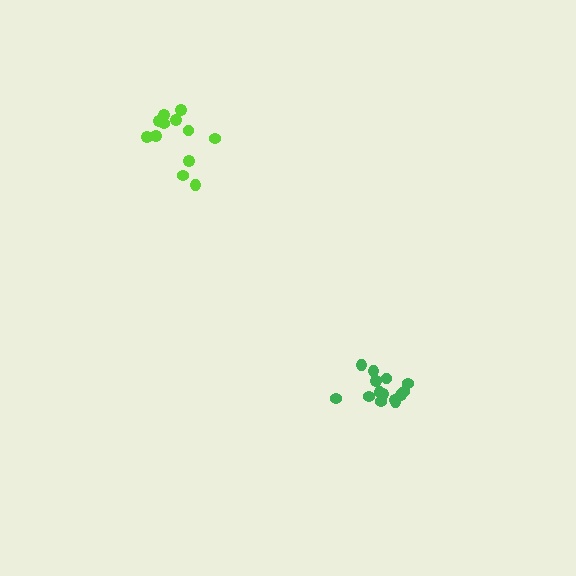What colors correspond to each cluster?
The clusters are colored: green, lime.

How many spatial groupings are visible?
There are 2 spatial groupings.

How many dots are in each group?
Group 1: 14 dots, Group 2: 12 dots (26 total).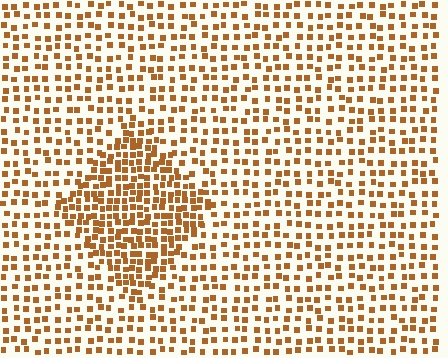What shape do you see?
I see a diamond.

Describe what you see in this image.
The image contains small brown elements arranged at two different densities. A diamond-shaped region is visible where the elements are more densely packed than the surrounding area.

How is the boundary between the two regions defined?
The boundary is defined by a change in element density (approximately 1.9x ratio). All elements are the same color, size, and shape.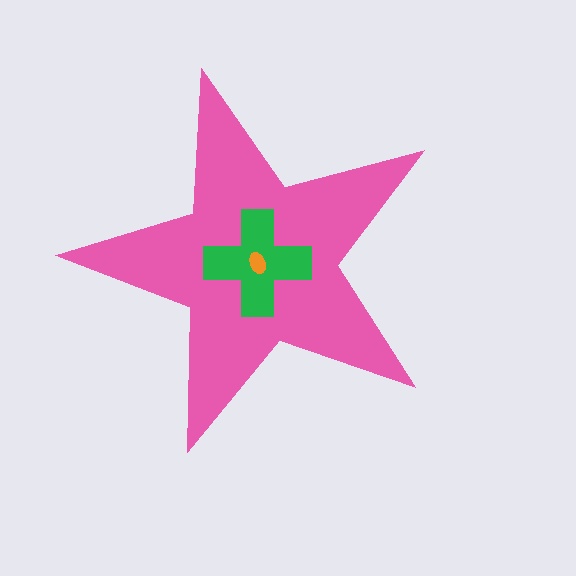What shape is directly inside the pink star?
The green cross.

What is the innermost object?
The orange ellipse.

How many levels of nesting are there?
3.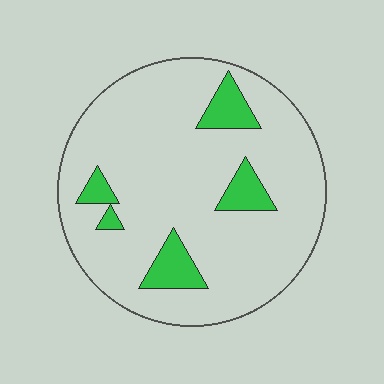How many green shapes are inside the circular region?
5.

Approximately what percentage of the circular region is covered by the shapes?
Approximately 15%.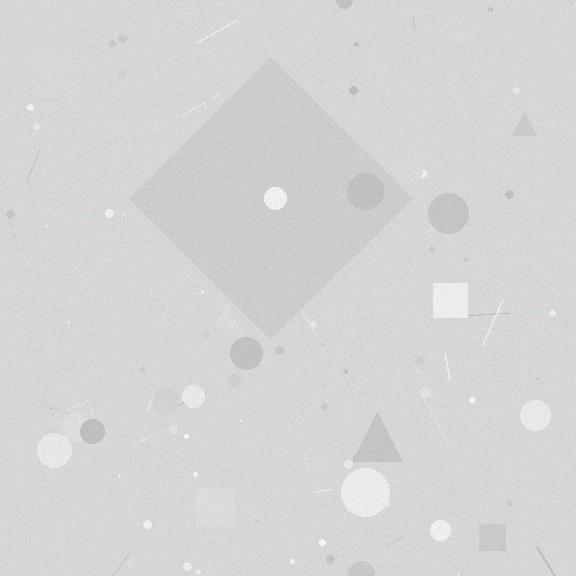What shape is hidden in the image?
A diamond is hidden in the image.